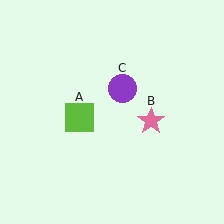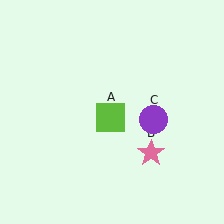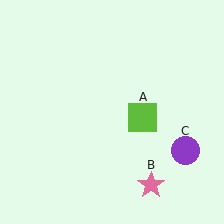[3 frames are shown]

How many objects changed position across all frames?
3 objects changed position: lime square (object A), pink star (object B), purple circle (object C).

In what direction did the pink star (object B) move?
The pink star (object B) moved down.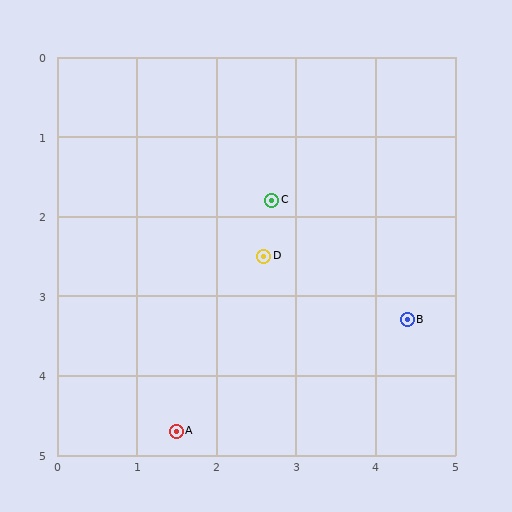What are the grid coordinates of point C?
Point C is at approximately (2.7, 1.8).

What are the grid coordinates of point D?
Point D is at approximately (2.6, 2.5).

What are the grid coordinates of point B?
Point B is at approximately (4.4, 3.3).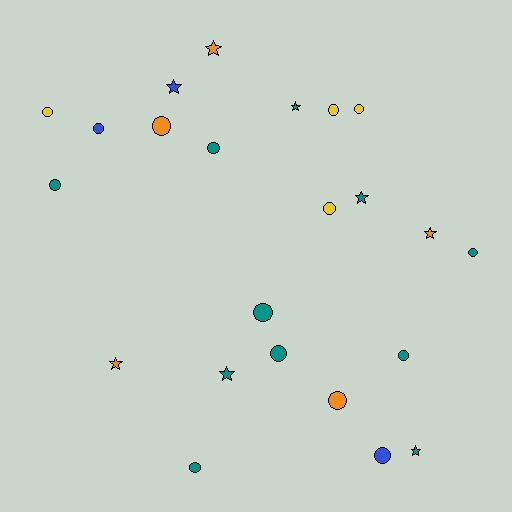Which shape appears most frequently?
Circle, with 15 objects.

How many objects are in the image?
There are 23 objects.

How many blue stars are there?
There is 1 blue star.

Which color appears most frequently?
Teal, with 11 objects.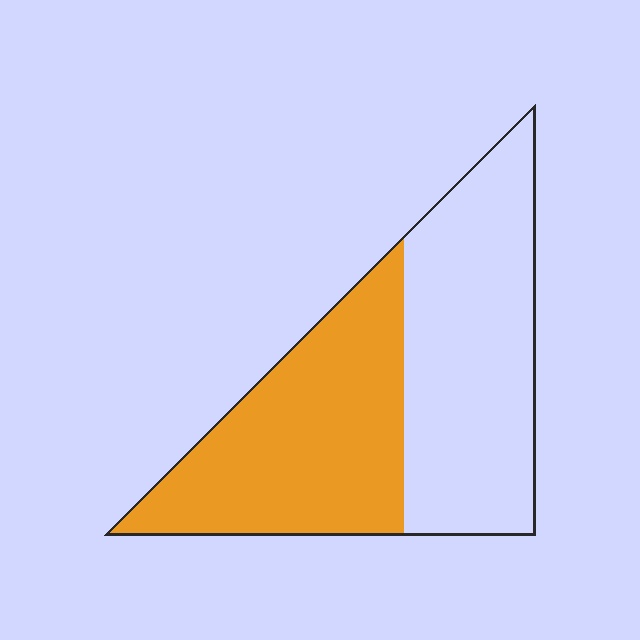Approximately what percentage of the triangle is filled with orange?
Approximately 50%.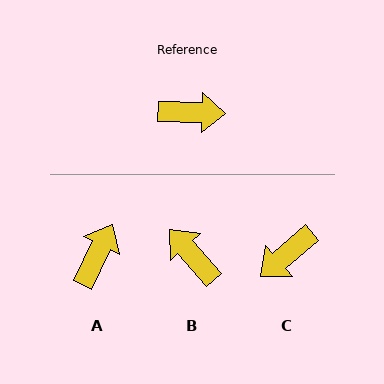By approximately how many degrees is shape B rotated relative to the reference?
Approximately 133 degrees counter-clockwise.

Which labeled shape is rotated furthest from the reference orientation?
C, about 138 degrees away.